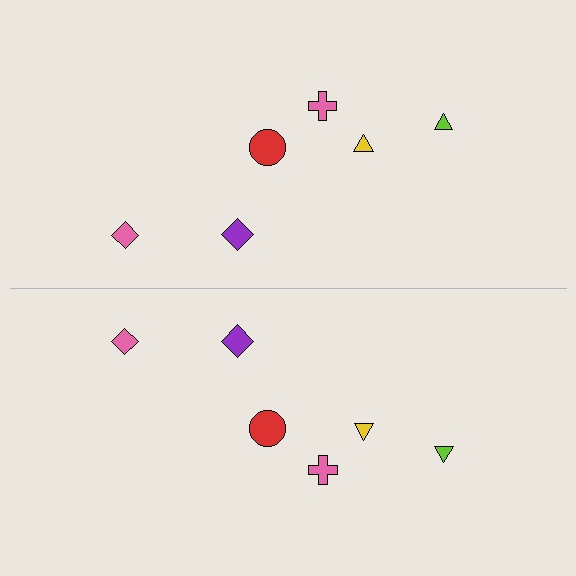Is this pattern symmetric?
Yes, this pattern has bilateral (reflection) symmetry.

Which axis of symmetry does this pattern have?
The pattern has a horizontal axis of symmetry running through the center of the image.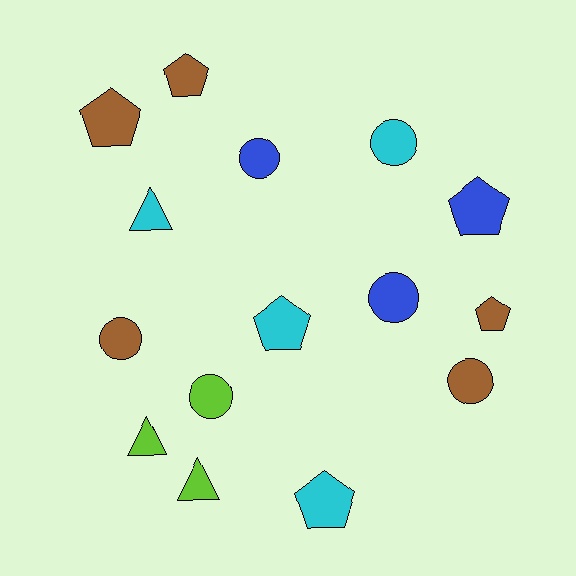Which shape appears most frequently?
Circle, with 6 objects.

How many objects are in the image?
There are 15 objects.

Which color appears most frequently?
Brown, with 5 objects.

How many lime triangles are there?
There are 2 lime triangles.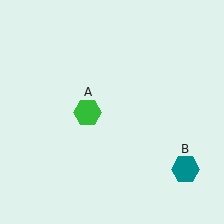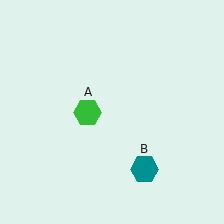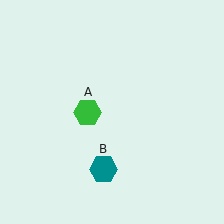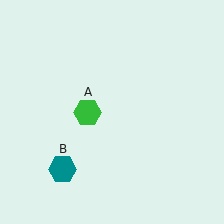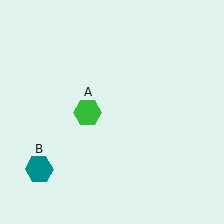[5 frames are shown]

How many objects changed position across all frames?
1 object changed position: teal hexagon (object B).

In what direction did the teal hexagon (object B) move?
The teal hexagon (object B) moved left.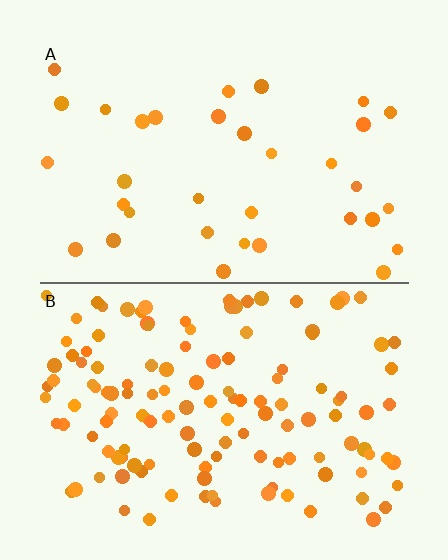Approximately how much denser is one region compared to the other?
Approximately 4.0× — region B over region A.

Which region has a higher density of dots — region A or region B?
B (the bottom).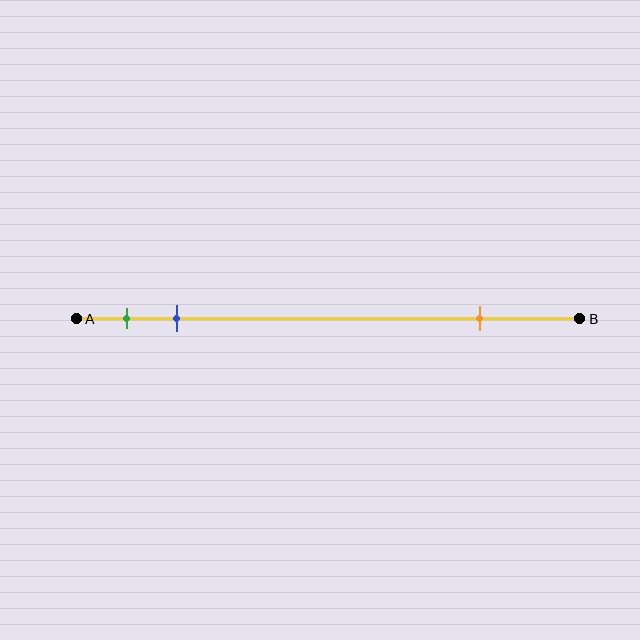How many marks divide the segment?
There are 3 marks dividing the segment.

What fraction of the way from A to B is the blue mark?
The blue mark is approximately 20% (0.2) of the way from A to B.